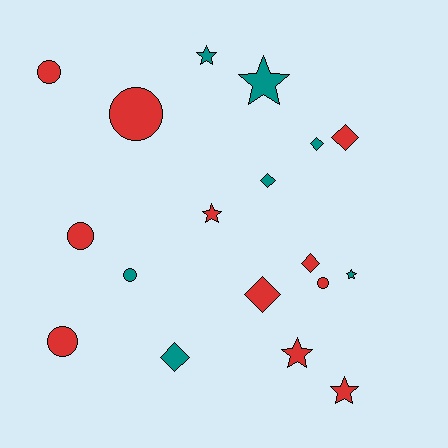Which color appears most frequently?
Red, with 11 objects.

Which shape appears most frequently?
Diamond, with 6 objects.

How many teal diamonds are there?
There are 3 teal diamonds.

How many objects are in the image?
There are 18 objects.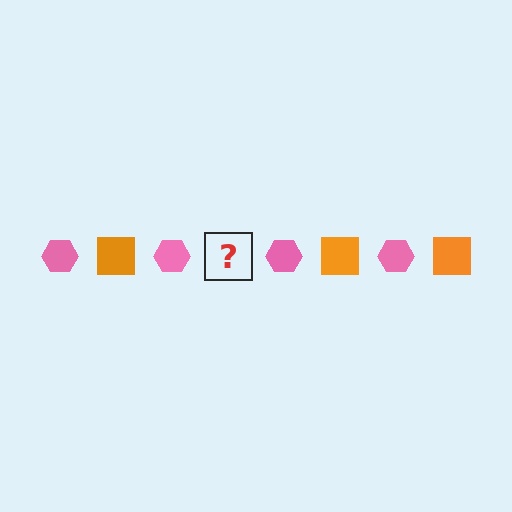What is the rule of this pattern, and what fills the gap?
The rule is that the pattern alternates between pink hexagon and orange square. The gap should be filled with an orange square.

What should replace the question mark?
The question mark should be replaced with an orange square.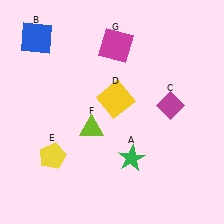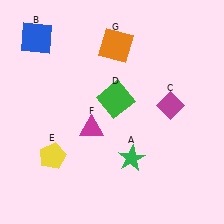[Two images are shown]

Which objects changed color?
D changed from yellow to green. F changed from lime to magenta. G changed from magenta to orange.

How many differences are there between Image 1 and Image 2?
There are 3 differences between the two images.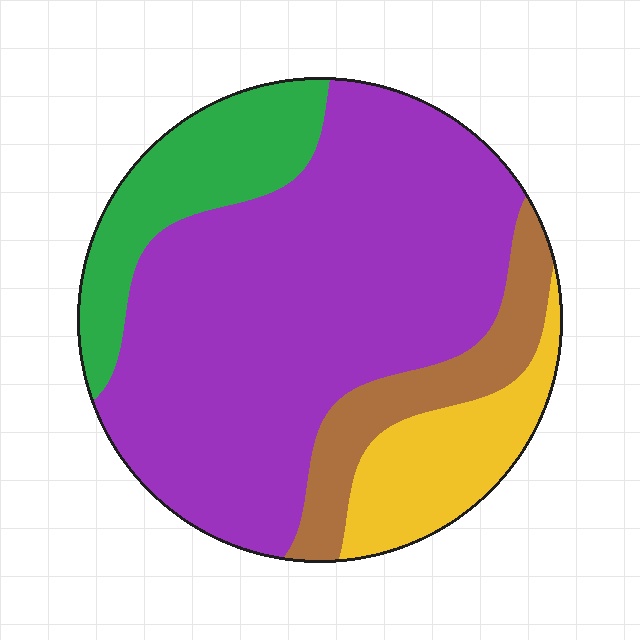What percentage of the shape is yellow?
Yellow covers about 10% of the shape.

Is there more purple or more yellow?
Purple.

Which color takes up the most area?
Purple, at roughly 60%.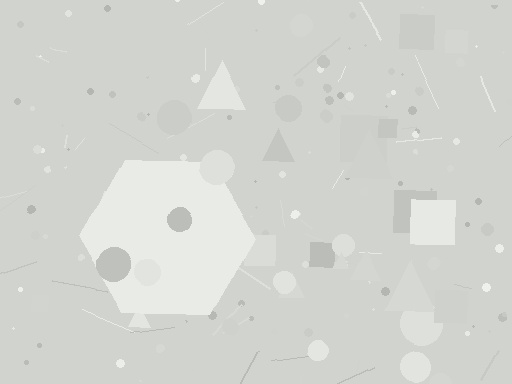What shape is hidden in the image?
A hexagon is hidden in the image.